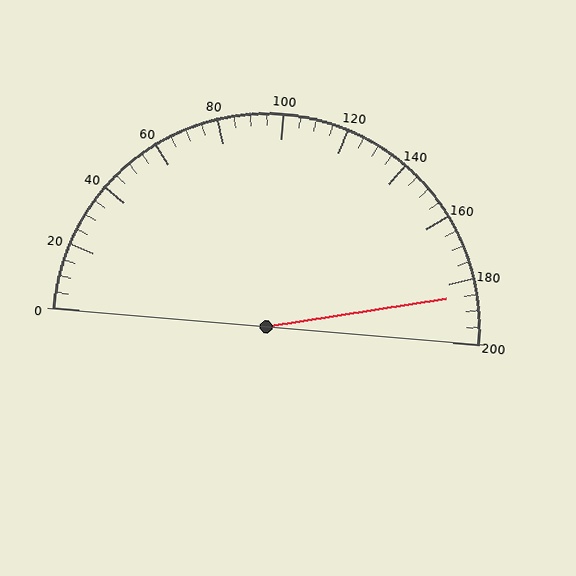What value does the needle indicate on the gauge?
The needle indicates approximately 185.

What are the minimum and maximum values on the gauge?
The gauge ranges from 0 to 200.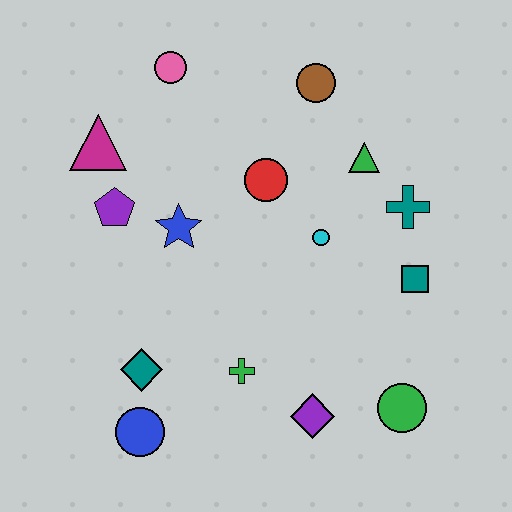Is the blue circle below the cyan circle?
Yes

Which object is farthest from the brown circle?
The blue circle is farthest from the brown circle.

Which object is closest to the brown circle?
The green triangle is closest to the brown circle.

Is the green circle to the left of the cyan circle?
No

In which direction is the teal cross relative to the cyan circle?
The teal cross is to the right of the cyan circle.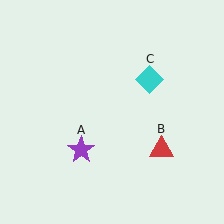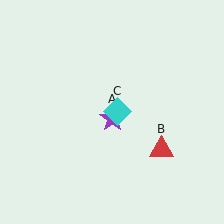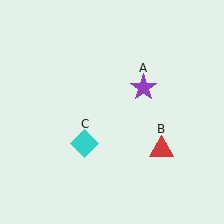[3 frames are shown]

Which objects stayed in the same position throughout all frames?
Red triangle (object B) remained stationary.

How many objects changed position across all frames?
2 objects changed position: purple star (object A), cyan diamond (object C).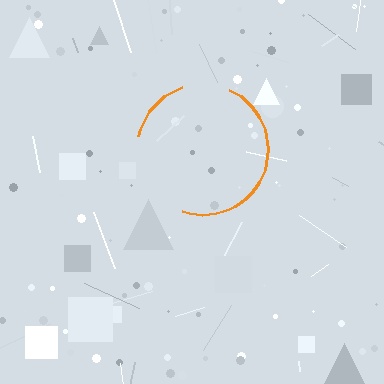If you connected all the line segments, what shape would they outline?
They would outline a circle.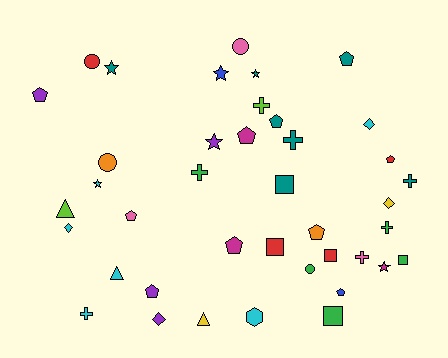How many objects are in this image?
There are 40 objects.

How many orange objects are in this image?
There are 2 orange objects.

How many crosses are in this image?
There are 7 crosses.